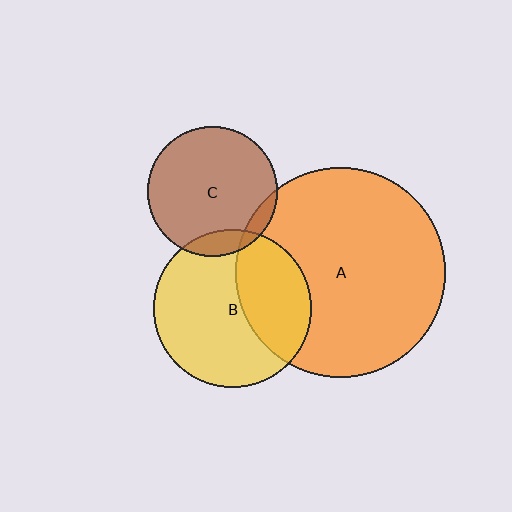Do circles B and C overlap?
Yes.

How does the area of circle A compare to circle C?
Approximately 2.6 times.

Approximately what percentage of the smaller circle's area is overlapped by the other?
Approximately 10%.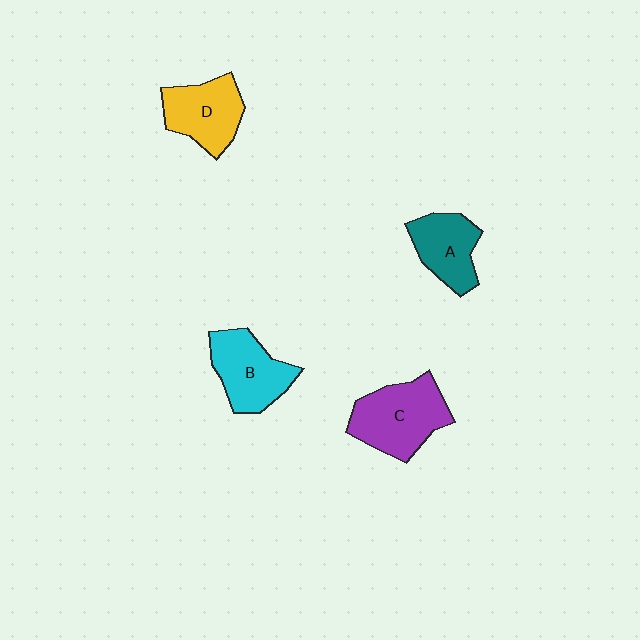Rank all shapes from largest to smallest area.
From largest to smallest: C (purple), B (cyan), D (yellow), A (teal).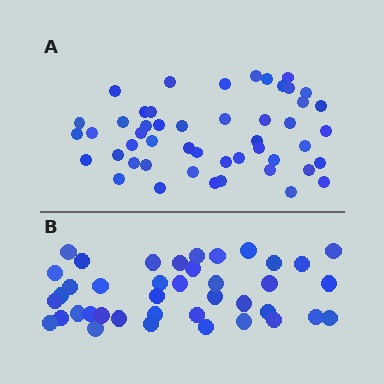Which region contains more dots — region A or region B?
Region A (the top region) has more dots.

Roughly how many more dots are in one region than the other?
Region A has roughly 8 or so more dots than region B.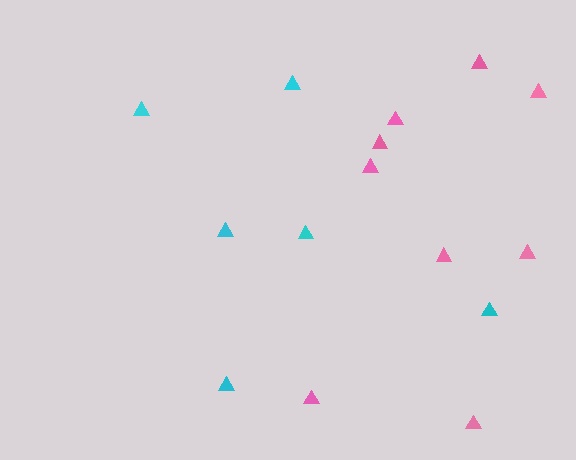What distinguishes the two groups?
There are 2 groups: one group of cyan triangles (6) and one group of pink triangles (9).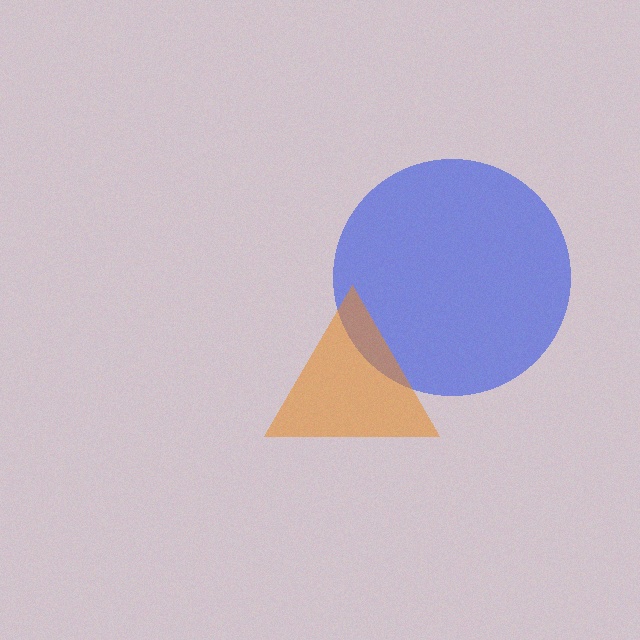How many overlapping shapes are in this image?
There are 2 overlapping shapes in the image.